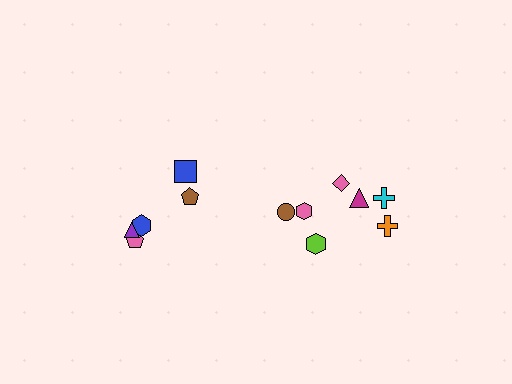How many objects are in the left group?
There are 5 objects.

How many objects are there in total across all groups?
There are 12 objects.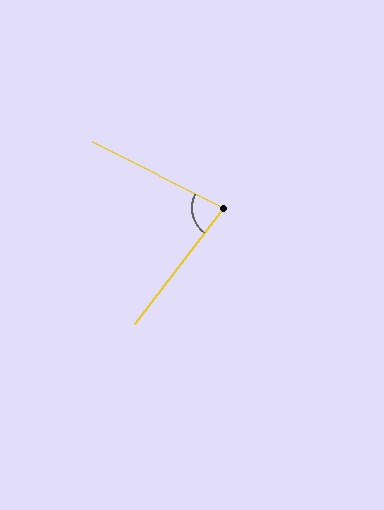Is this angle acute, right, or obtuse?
It is acute.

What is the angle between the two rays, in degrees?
Approximately 79 degrees.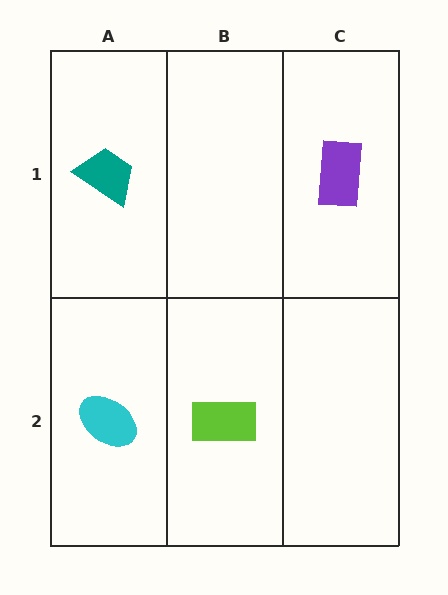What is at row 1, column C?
A purple rectangle.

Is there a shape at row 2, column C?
No, that cell is empty.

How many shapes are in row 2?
2 shapes.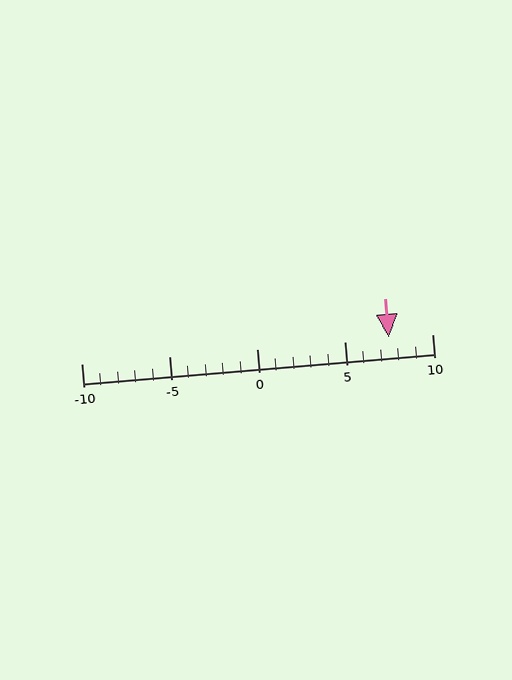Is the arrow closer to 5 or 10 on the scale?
The arrow is closer to 10.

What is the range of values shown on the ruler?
The ruler shows values from -10 to 10.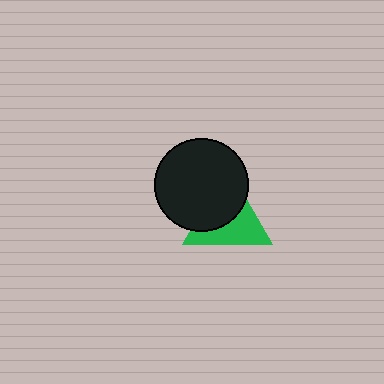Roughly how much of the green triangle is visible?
About half of it is visible (roughly 51%).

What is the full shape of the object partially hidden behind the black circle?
The partially hidden object is a green triangle.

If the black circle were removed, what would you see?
You would see the complete green triangle.